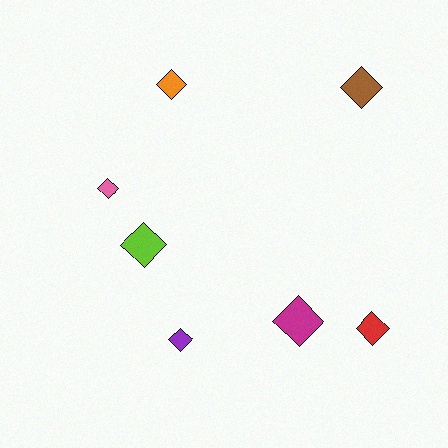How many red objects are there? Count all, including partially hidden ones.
There is 1 red object.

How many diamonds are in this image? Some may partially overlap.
There are 7 diamonds.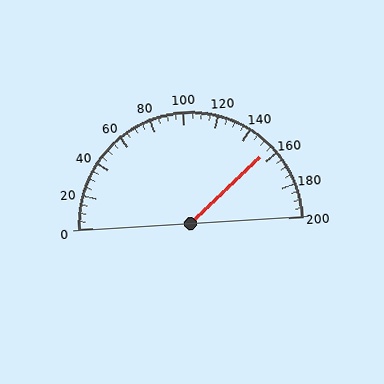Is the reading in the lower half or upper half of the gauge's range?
The reading is in the upper half of the range (0 to 200).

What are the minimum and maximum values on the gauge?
The gauge ranges from 0 to 200.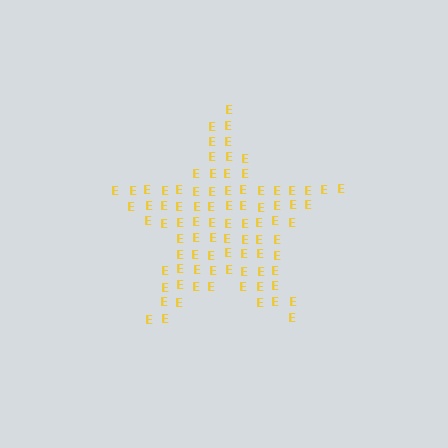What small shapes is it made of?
It is made of small letter E's.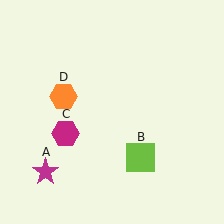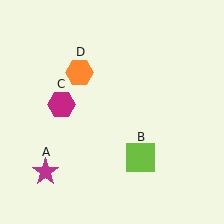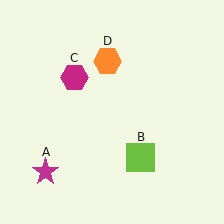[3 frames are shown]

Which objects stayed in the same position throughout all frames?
Magenta star (object A) and lime square (object B) remained stationary.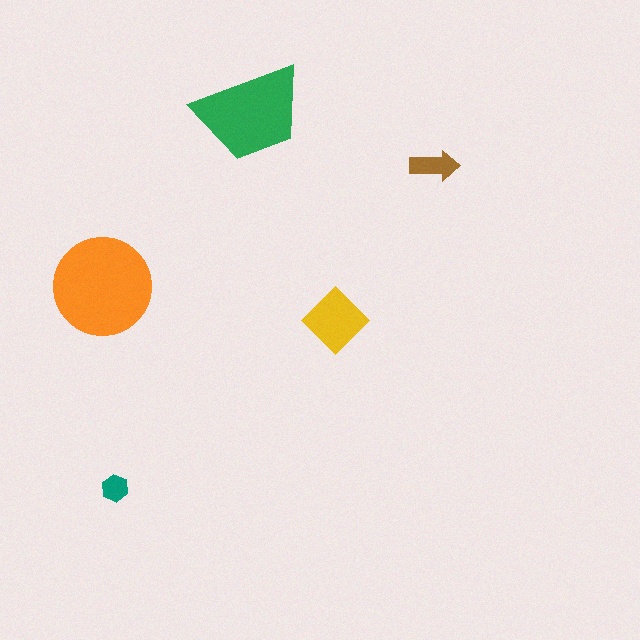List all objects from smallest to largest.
The teal hexagon, the brown arrow, the yellow diamond, the green trapezoid, the orange circle.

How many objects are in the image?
There are 5 objects in the image.